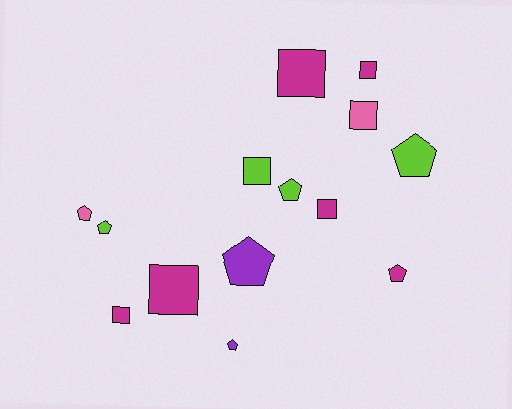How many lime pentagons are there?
There are 3 lime pentagons.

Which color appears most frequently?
Magenta, with 6 objects.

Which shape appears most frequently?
Pentagon, with 7 objects.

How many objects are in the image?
There are 14 objects.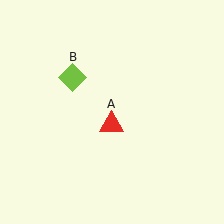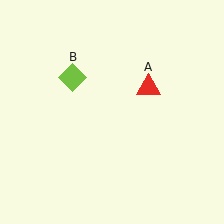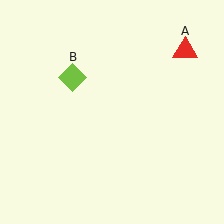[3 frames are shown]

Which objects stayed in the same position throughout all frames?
Lime diamond (object B) remained stationary.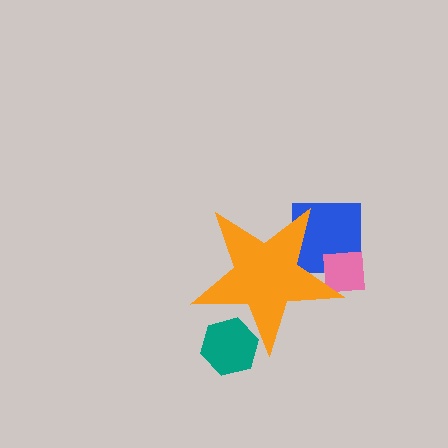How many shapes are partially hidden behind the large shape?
3 shapes are partially hidden.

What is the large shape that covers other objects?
An orange star.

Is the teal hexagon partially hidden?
Yes, the teal hexagon is partially hidden behind the orange star.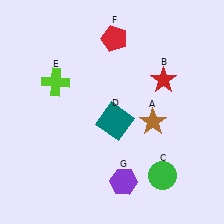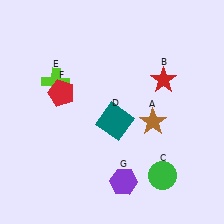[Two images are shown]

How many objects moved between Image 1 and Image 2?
1 object moved between the two images.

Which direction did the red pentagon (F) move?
The red pentagon (F) moved down.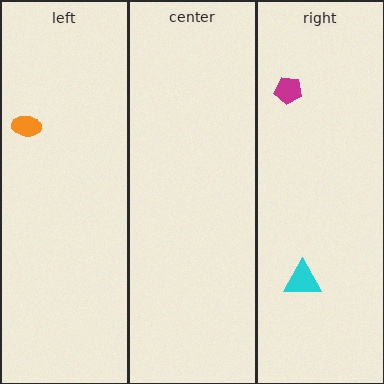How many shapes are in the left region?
1.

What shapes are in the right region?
The cyan triangle, the magenta pentagon.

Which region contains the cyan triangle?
The right region.